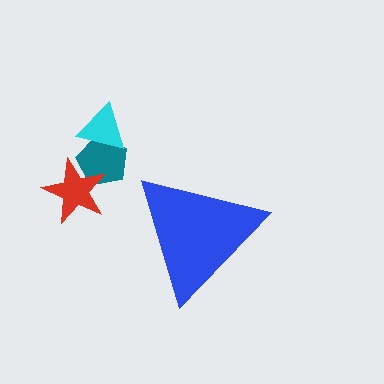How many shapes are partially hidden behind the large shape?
0 shapes are partially hidden.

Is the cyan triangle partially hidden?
No, the cyan triangle is fully visible.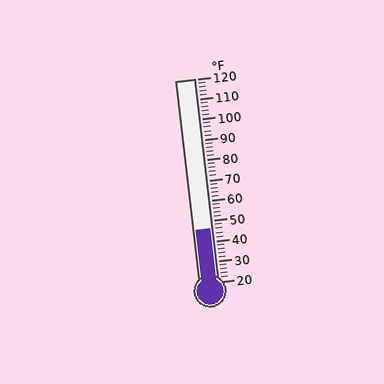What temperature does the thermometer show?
The thermometer shows approximately 46°F.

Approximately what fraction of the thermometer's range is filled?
The thermometer is filled to approximately 25% of its range.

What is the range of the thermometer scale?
The thermometer scale ranges from 20°F to 120°F.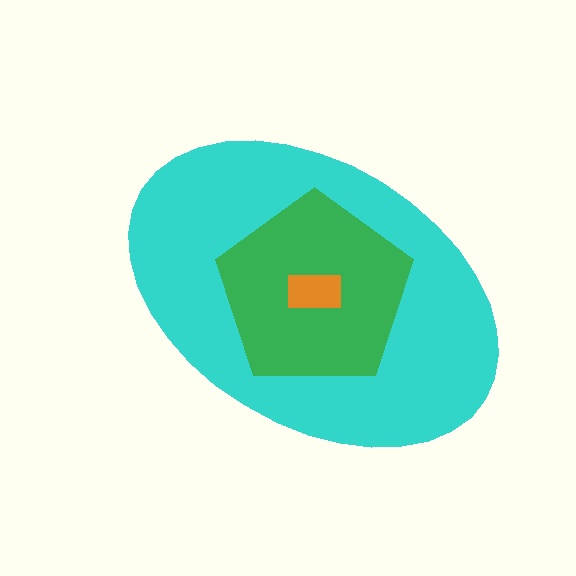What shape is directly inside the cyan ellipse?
The green pentagon.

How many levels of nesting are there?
3.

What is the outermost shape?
The cyan ellipse.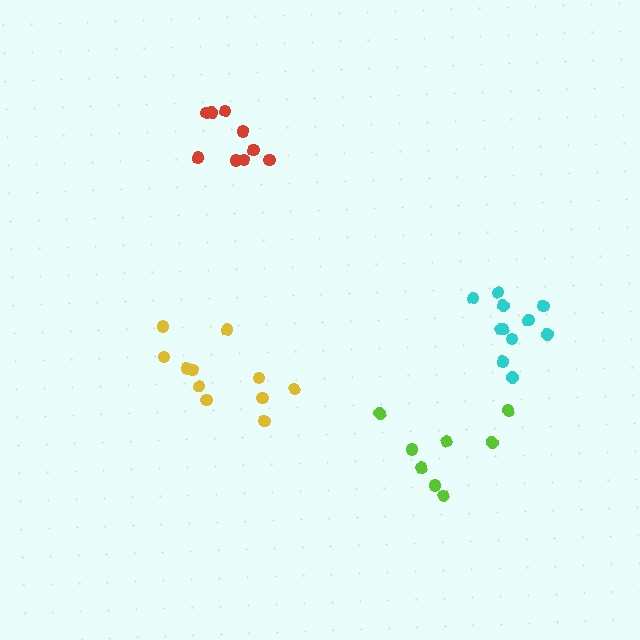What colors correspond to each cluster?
The clusters are colored: cyan, yellow, red, lime.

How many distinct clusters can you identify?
There are 4 distinct clusters.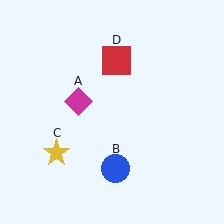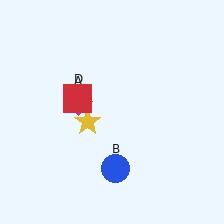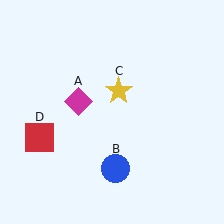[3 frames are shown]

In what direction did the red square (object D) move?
The red square (object D) moved down and to the left.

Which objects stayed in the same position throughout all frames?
Magenta diamond (object A) and blue circle (object B) remained stationary.